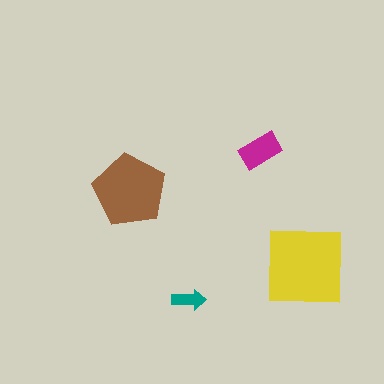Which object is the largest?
The yellow square.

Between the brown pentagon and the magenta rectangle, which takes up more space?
The brown pentagon.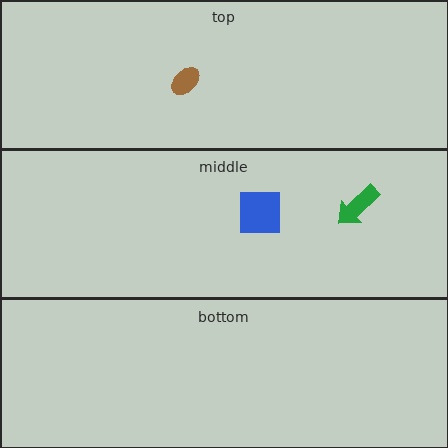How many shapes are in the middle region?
2.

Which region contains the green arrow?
The middle region.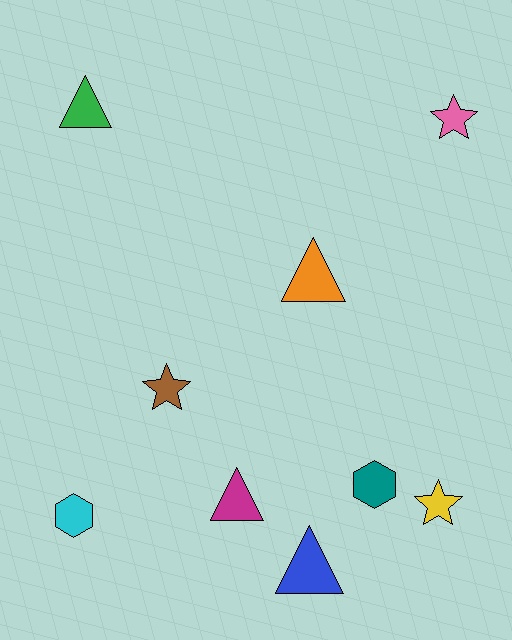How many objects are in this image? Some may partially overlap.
There are 9 objects.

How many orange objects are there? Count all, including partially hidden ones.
There is 1 orange object.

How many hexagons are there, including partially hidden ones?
There are 2 hexagons.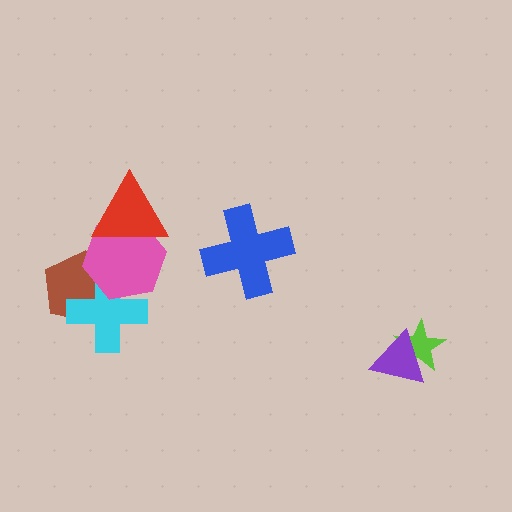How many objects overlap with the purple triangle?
1 object overlaps with the purple triangle.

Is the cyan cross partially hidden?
Yes, it is partially covered by another shape.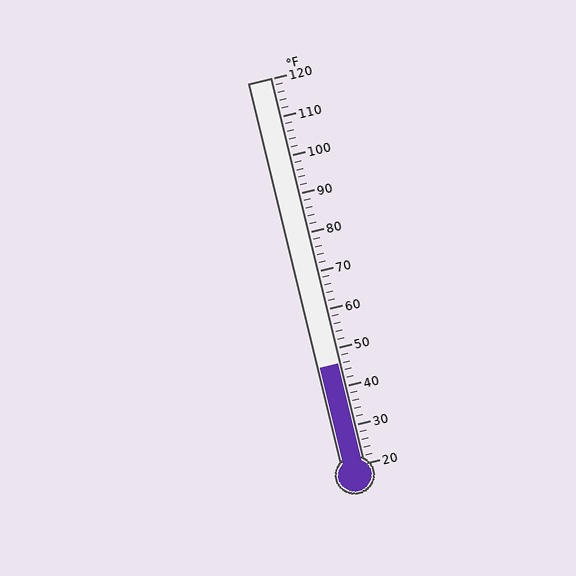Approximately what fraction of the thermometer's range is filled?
The thermometer is filled to approximately 25% of its range.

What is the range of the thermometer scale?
The thermometer scale ranges from 20°F to 120°F.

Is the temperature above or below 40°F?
The temperature is above 40°F.